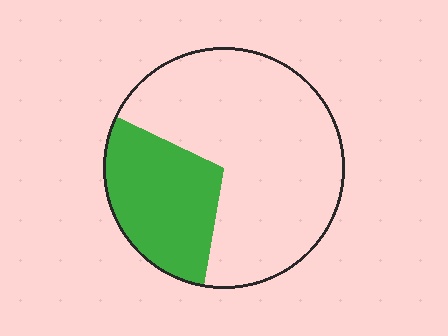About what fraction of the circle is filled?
About one third (1/3).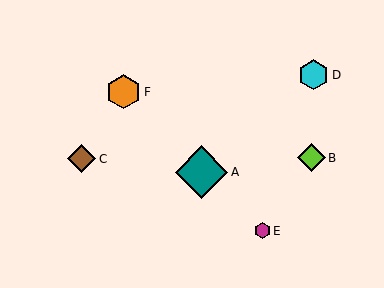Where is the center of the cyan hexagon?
The center of the cyan hexagon is at (314, 75).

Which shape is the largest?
The teal diamond (labeled A) is the largest.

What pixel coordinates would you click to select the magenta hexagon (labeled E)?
Click at (262, 231) to select the magenta hexagon E.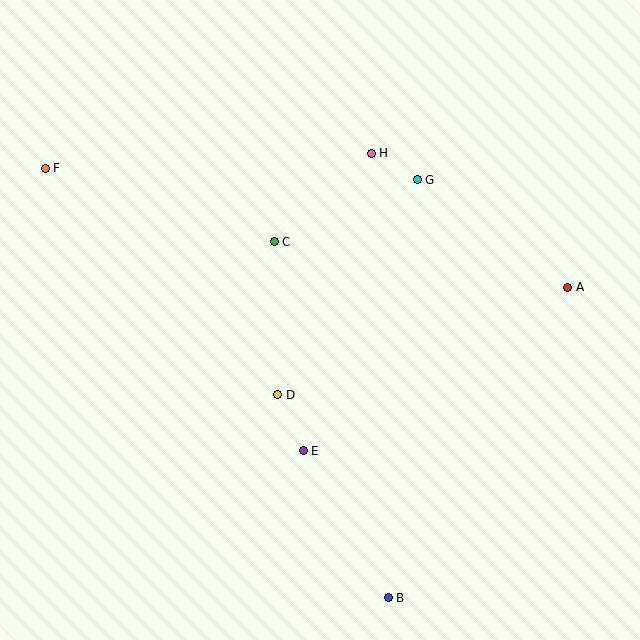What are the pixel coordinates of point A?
Point A is at (568, 287).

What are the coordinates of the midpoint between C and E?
The midpoint between C and E is at (289, 346).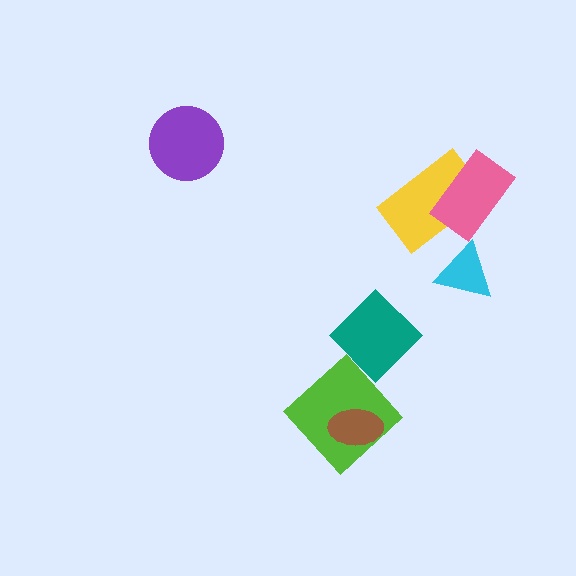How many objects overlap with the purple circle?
0 objects overlap with the purple circle.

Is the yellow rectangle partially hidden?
Yes, it is partially covered by another shape.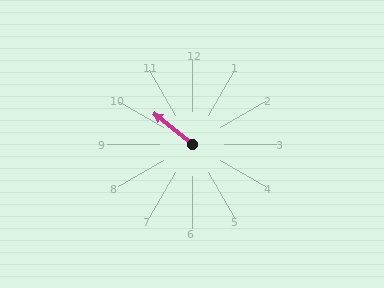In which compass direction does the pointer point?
Northwest.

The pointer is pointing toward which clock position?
Roughly 10 o'clock.